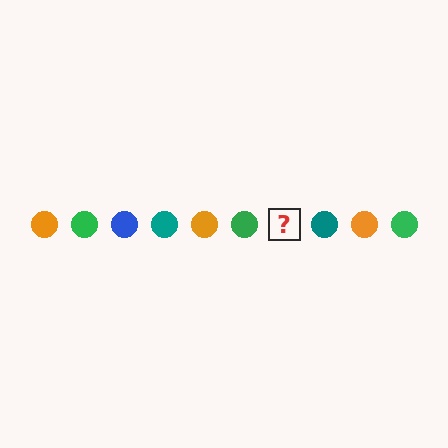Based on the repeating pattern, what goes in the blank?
The blank should be a blue circle.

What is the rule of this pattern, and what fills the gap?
The rule is that the pattern cycles through orange, green, blue, teal circles. The gap should be filled with a blue circle.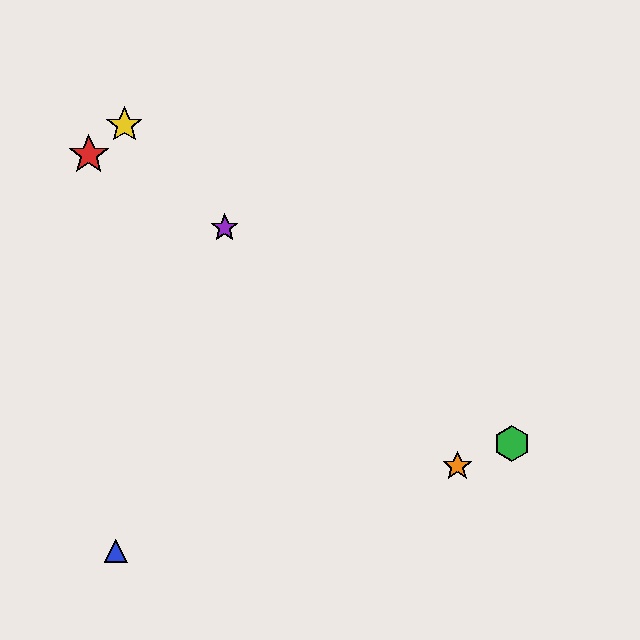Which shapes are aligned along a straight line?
The yellow star, the purple star, the orange star are aligned along a straight line.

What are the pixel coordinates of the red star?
The red star is at (89, 155).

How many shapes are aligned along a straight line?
3 shapes (the yellow star, the purple star, the orange star) are aligned along a straight line.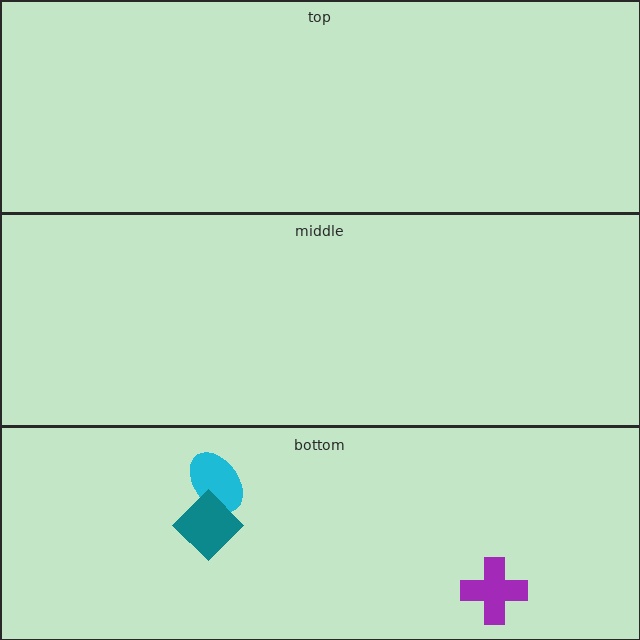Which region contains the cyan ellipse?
The bottom region.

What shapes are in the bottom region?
The purple cross, the cyan ellipse, the teal diamond.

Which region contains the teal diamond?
The bottom region.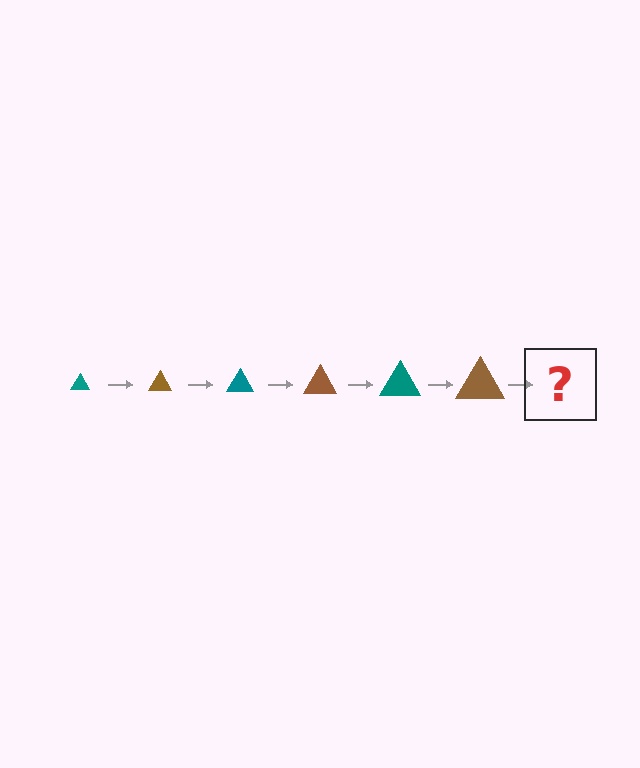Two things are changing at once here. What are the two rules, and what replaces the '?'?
The two rules are that the triangle grows larger each step and the color cycles through teal and brown. The '?' should be a teal triangle, larger than the previous one.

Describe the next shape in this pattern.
It should be a teal triangle, larger than the previous one.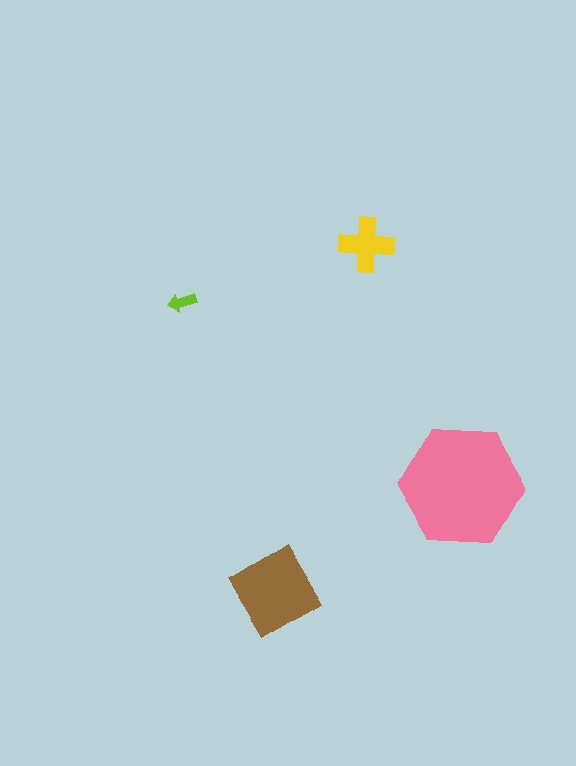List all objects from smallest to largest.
The lime arrow, the yellow cross, the brown diamond, the pink hexagon.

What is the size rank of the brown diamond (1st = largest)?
2nd.